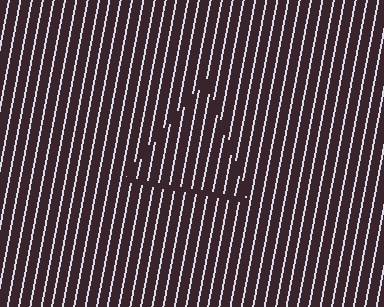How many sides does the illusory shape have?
3 sides — the line-ends trace a triangle.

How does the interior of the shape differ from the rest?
The interior of the shape contains the same grating, shifted by half a period — the contour is defined by the phase discontinuity where line-ends from the inner and outer gratings abut.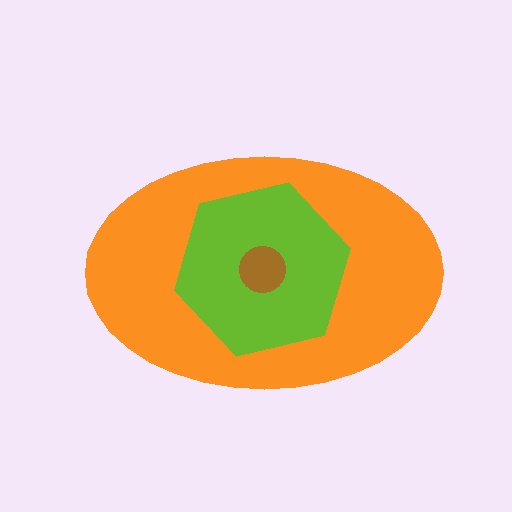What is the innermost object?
The brown circle.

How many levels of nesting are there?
3.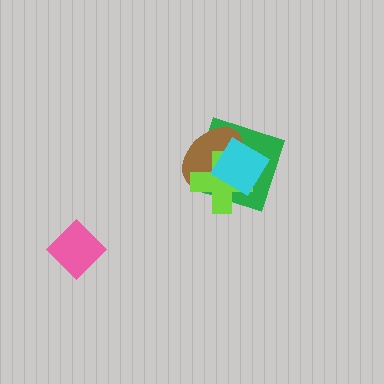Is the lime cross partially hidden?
Yes, it is partially covered by another shape.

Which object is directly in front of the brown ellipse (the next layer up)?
The lime cross is directly in front of the brown ellipse.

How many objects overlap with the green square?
3 objects overlap with the green square.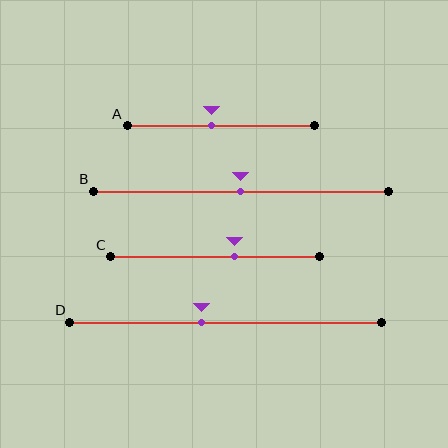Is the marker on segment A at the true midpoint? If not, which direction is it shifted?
No, the marker on segment A is shifted to the left by about 5% of the segment length.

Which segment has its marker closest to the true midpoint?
Segment B has its marker closest to the true midpoint.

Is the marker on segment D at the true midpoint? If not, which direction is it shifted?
No, the marker on segment D is shifted to the left by about 8% of the segment length.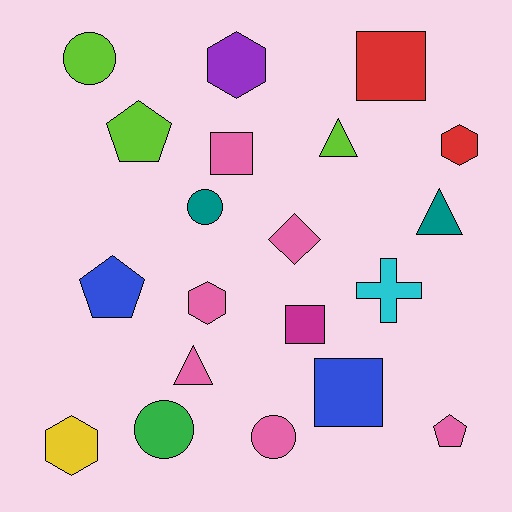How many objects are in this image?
There are 20 objects.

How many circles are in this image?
There are 4 circles.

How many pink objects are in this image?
There are 6 pink objects.